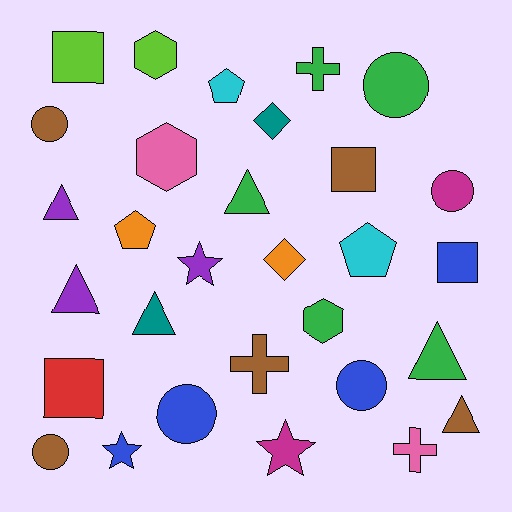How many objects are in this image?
There are 30 objects.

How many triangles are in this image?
There are 6 triangles.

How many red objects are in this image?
There is 1 red object.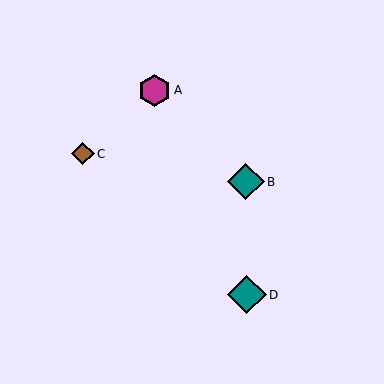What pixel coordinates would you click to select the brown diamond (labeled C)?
Click at (83, 154) to select the brown diamond C.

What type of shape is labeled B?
Shape B is a teal diamond.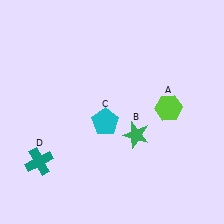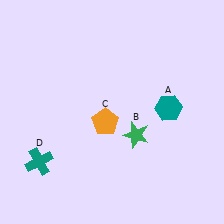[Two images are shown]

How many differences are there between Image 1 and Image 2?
There are 2 differences between the two images.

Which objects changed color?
A changed from lime to teal. C changed from cyan to orange.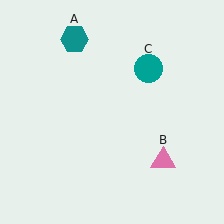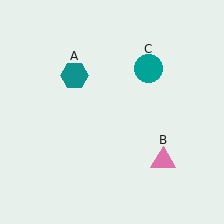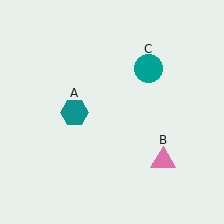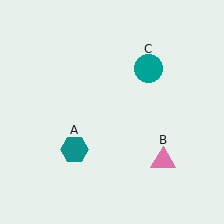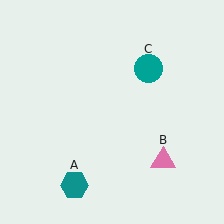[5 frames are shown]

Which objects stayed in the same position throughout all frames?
Pink triangle (object B) and teal circle (object C) remained stationary.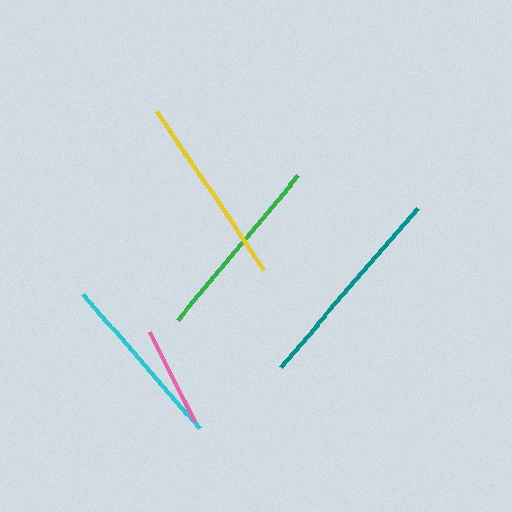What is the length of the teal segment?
The teal segment is approximately 209 pixels long.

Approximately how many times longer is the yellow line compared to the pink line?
The yellow line is approximately 1.9 times the length of the pink line.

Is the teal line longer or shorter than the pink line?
The teal line is longer than the pink line.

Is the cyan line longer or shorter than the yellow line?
The yellow line is longer than the cyan line.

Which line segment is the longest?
The teal line is the longest at approximately 209 pixels.